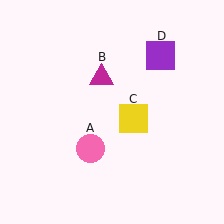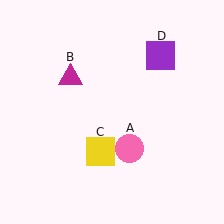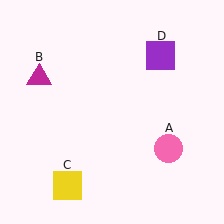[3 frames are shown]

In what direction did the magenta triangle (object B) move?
The magenta triangle (object B) moved left.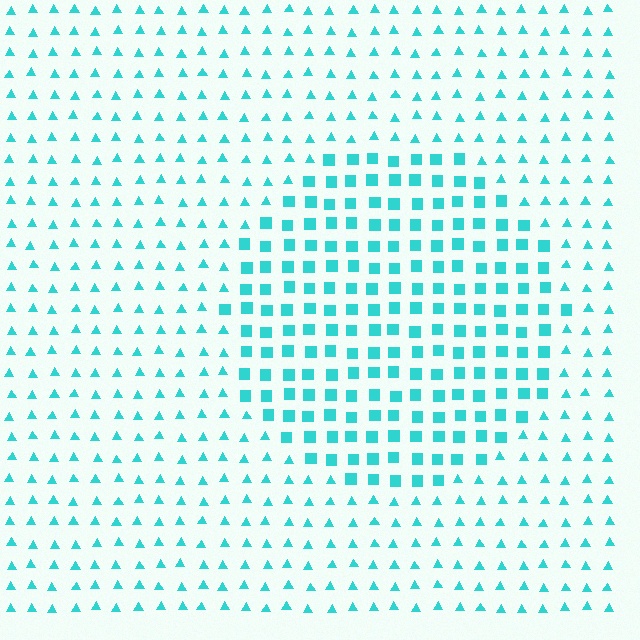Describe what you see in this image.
The image is filled with small cyan elements arranged in a uniform grid. A circle-shaped region contains squares, while the surrounding area contains triangles. The boundary is defined purely by the change in element shape.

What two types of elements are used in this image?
The image uses squares inside the circle region and triangles outside it.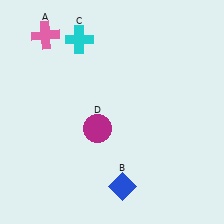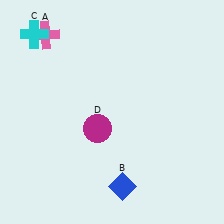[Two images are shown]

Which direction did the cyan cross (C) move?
The cyan cross (C) moved left.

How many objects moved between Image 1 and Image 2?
1 object moved between the two images.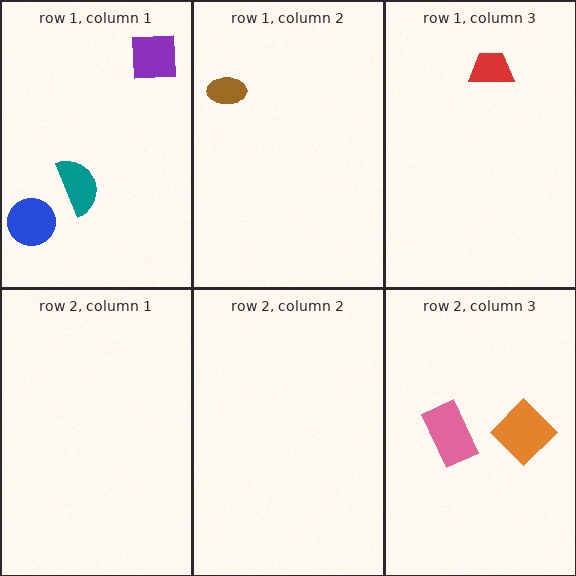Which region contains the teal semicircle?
The row 1, column 1 region.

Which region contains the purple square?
The row 1, column 1 region.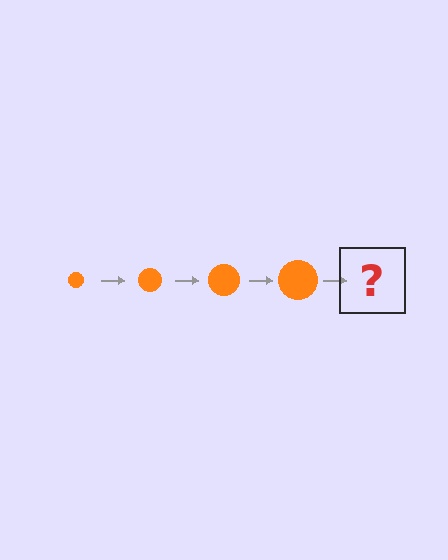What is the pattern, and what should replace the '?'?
The pattern is that the circle gets progressively larger each step. The '?' should be an orange circle, larger than the previous one.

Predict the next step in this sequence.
The next step is an orange circle, larger than the previous one.